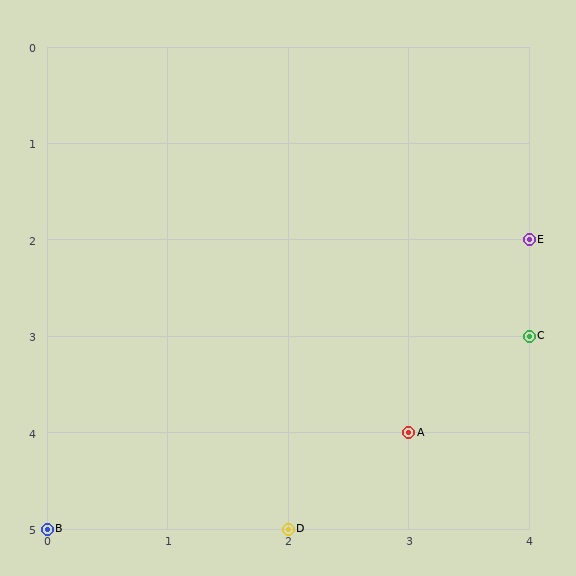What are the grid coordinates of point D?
Point D is at grid coordinates (2, 5).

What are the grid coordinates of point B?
Point B is at grid coordinates (0, 5).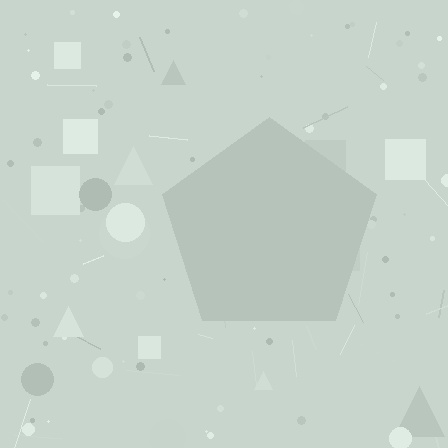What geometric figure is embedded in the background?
A pentagon is embedded in the background.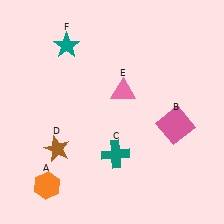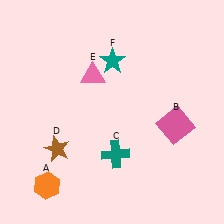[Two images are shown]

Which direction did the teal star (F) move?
The teal star (F) moved right.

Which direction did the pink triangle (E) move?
The pink triangle (E) moved left.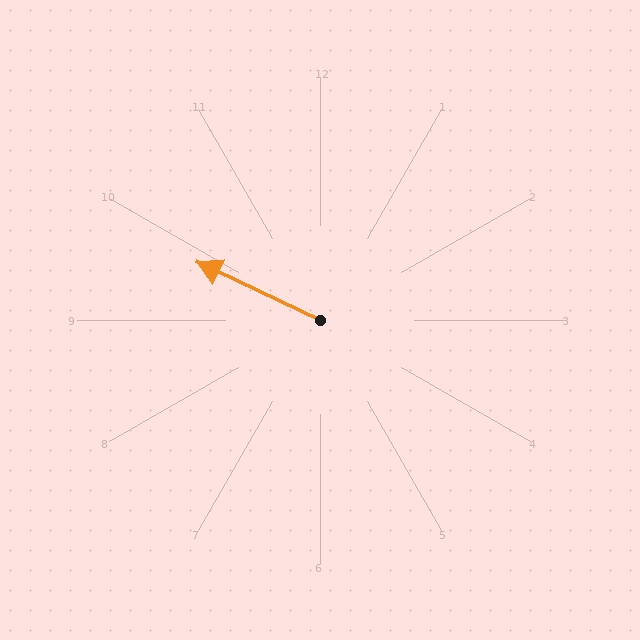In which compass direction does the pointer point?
Northwest.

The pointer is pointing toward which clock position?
Roughly 10 o'clock.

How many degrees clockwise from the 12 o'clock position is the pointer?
Approximately 295 degrees.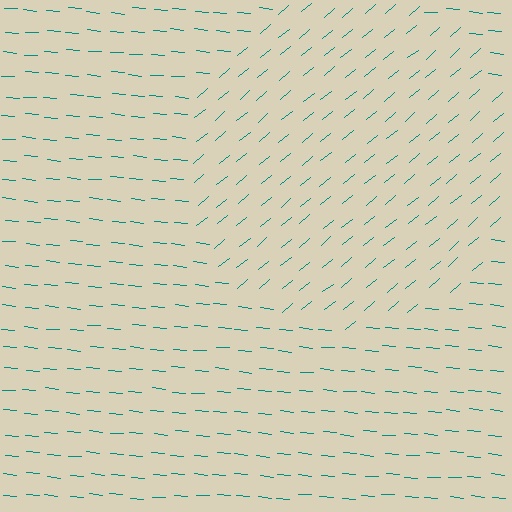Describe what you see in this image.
The image is filled with small teal line segments. A circle region in the image has lines oriented differently from the surrounding lines, creating a visible texture boundary.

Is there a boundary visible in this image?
Yes, there is a texture boundary formed by a change in line orientation.